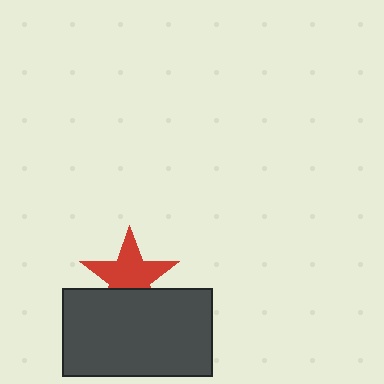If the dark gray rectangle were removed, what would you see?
You would see the complete red star.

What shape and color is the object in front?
The object in front is a dark gray rectangle.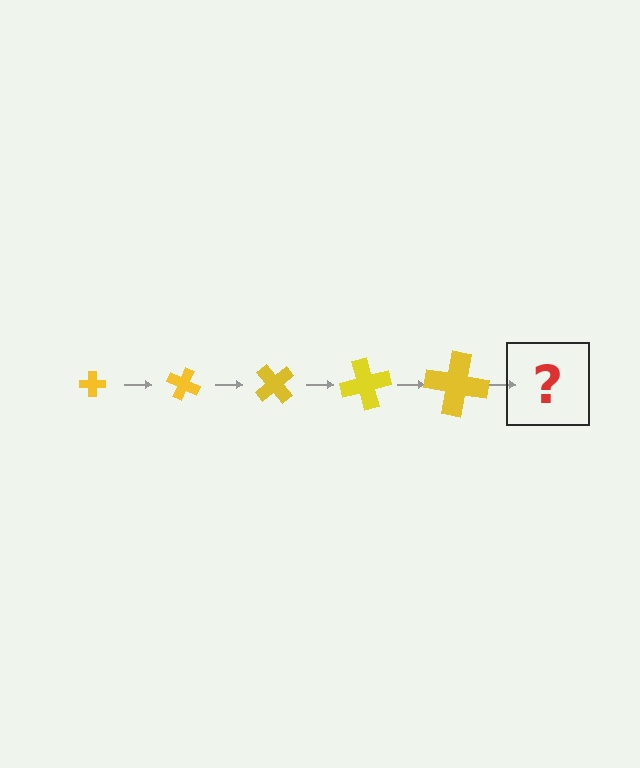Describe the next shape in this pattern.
It should be a cross, larger than the previous one and rotated 125 degrees from the start.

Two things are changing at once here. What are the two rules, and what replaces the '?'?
The two rules are that the cross grows larger each step and it rotates 25 degrees each step. The '?' should be a cross, larger than the previous one and rotated 125 degrees from the start.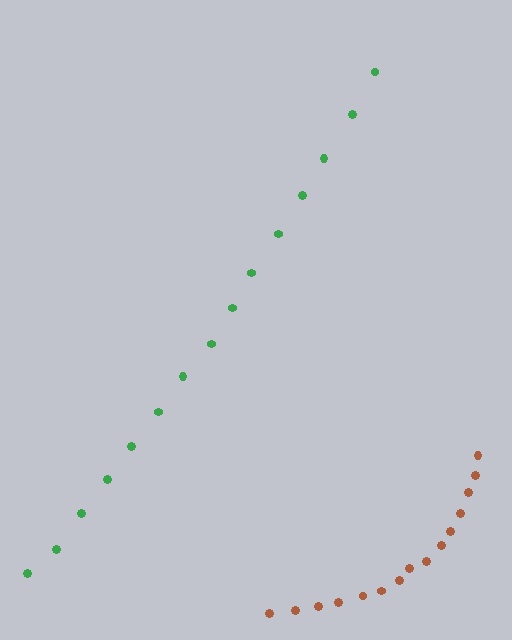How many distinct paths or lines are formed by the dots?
There are 2 distinct paths.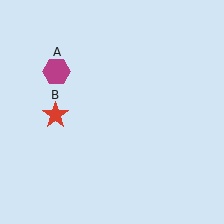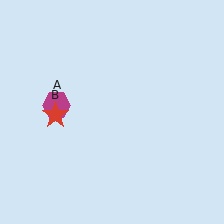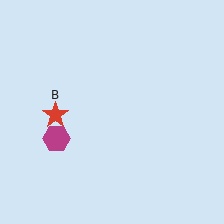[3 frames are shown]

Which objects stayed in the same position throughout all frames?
Red star (object B) remained stationary.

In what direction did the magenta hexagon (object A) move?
The magenta hexagon (object A) moved down.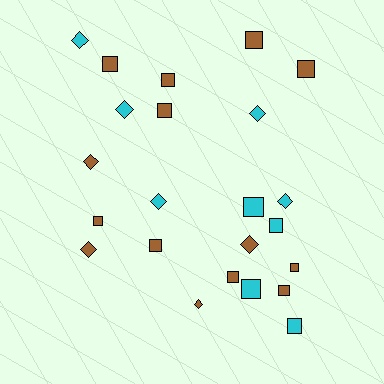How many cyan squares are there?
There are 4 cyan squares.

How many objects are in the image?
There are 23 objects.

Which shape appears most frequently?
Square, with 14 objects.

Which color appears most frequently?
Brown, with 14 objects.